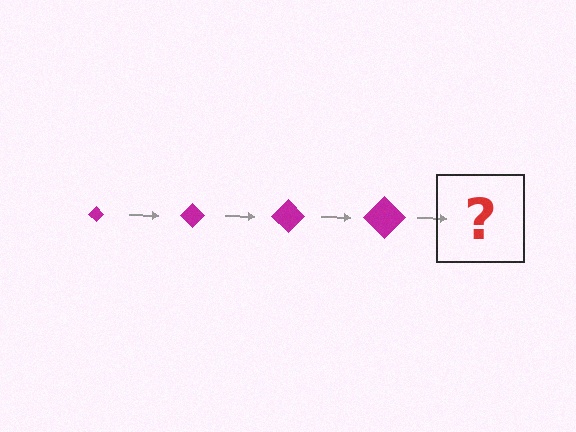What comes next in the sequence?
The next element should be a magenta diamond, larger than the previous one.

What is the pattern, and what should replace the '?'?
The pattern is that the diamond gets progressively larger each step. The '?' should be a magenta diamond, larger than the previous one.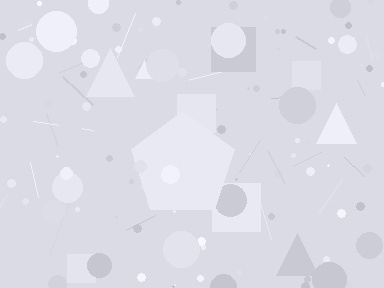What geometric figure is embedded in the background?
A pentagon is embedded in the background.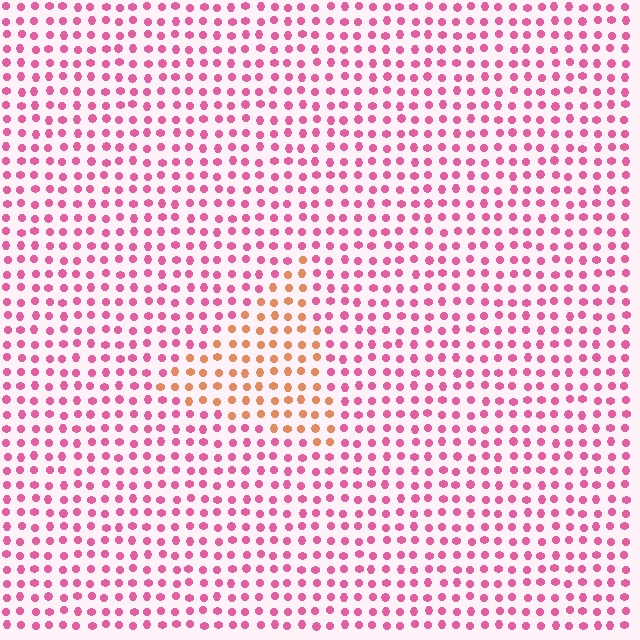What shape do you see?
I see a triangle.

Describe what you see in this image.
The image is filled with small pink elements in a uniform arrangement. A triangle-shaped region is visible where the elements are tinted to a slightly different hue, forming a subtle color boundary.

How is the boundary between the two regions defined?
The boundary is defined purely by a slight shift in hue (about 49 degrees). Spacing, size, and orientation are identical on both sides.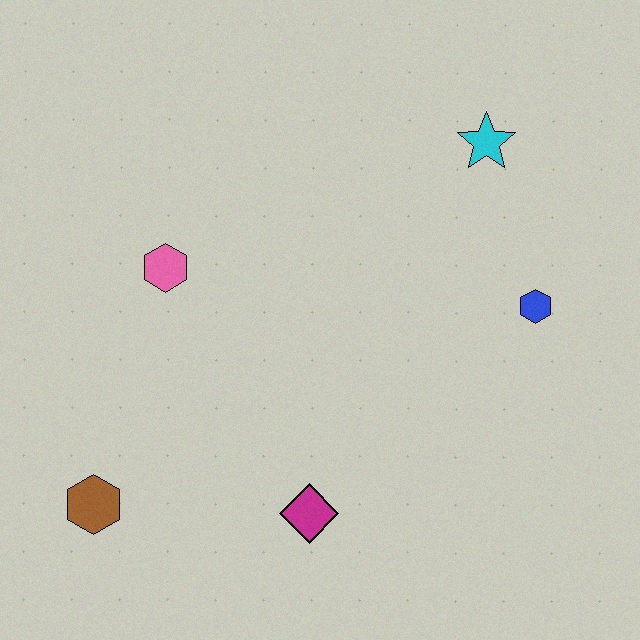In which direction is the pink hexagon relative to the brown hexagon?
The pink hexagon is above the brown hexagon.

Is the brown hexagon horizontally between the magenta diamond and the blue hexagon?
No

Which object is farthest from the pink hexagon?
The blue hexagon is farthest from the pink hexagon.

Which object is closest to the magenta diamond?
The brown hexagon is closest to the magenta diamond.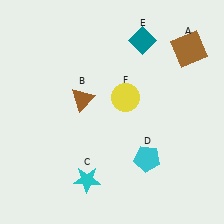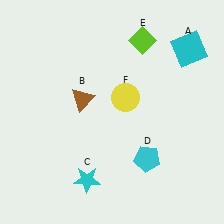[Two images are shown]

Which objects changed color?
A changed from brown to cyan. E changed from teal to lime.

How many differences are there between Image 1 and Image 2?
There are 2 differences between the two images.